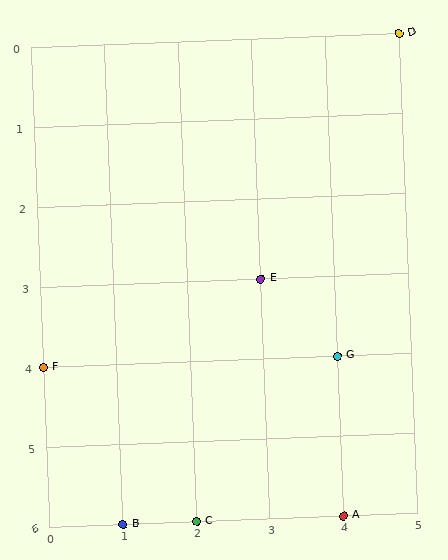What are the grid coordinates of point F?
Point F is at grid coordinates (0, 4).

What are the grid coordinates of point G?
Point G is at grid coordinates (4, 4).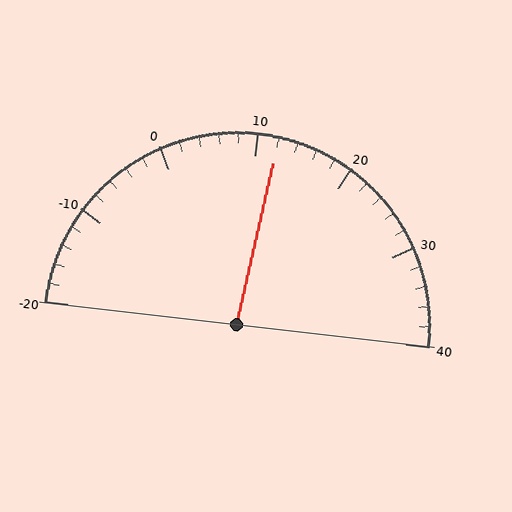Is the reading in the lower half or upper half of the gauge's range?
The reading is in the upper half of the range (-20 to 40).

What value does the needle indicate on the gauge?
The needle indicates approximately 12.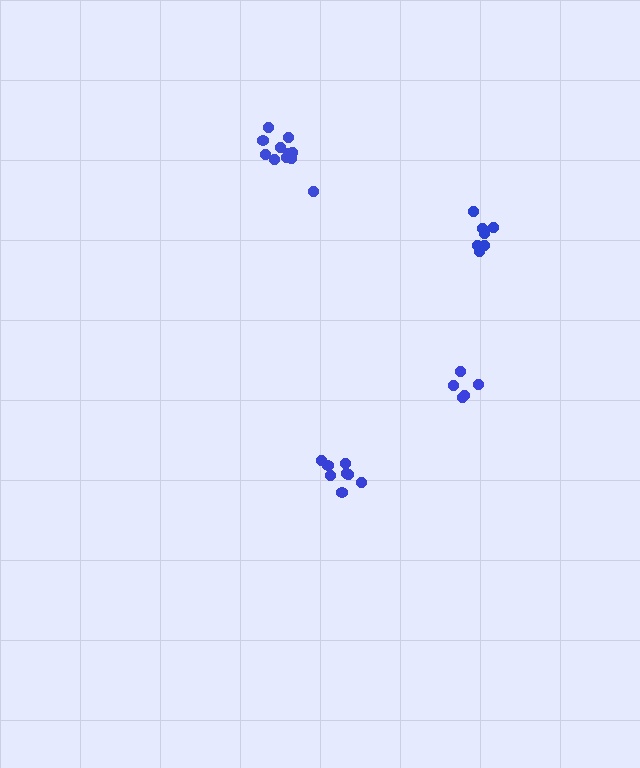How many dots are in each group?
Group 1: 7 dots, Group 2: 11 dots, Group 3: 8 dots, Group 4: 5 dots (31 total).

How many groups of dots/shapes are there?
There are 4 groups.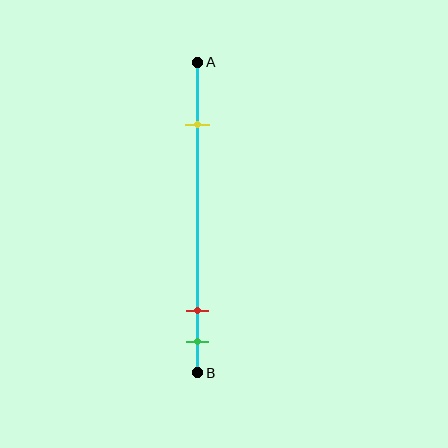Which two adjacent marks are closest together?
The red and green marks are the closest adjacent pair.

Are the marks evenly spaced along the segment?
No, the marks are not evenly spaced.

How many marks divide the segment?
There are 3 marks dividing the segment.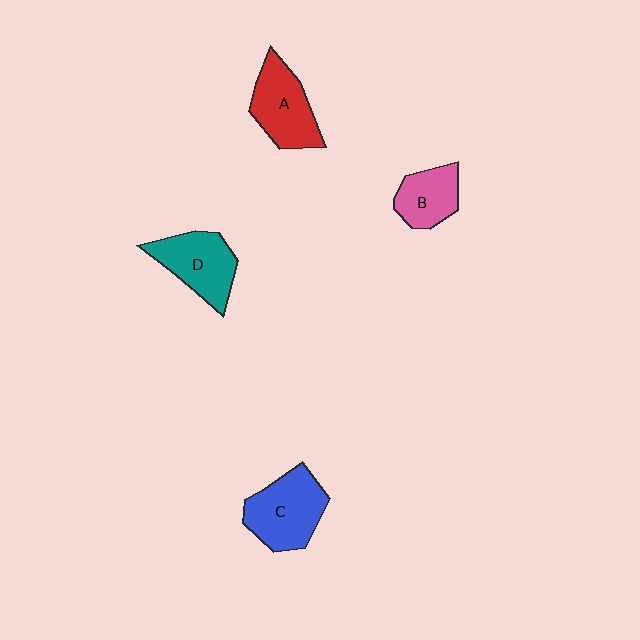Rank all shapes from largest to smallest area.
From largest to smallest: C (blue), A (red), D (teal), B (pink).